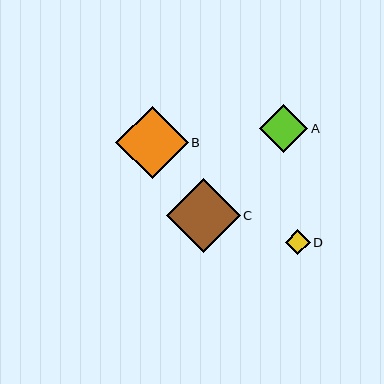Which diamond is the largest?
Diamond C is the largest with a size of approximately 74 pixels.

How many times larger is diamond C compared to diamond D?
Diamond C is approximately 3.0 times the size of diamond D.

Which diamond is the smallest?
Diamond D is the smallest with a size of approximately 25 pixels.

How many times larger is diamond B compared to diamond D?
Diamond B is approximately 2.9 times the size of diamond D.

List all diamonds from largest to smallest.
From largest to smallest: C, B, A, D.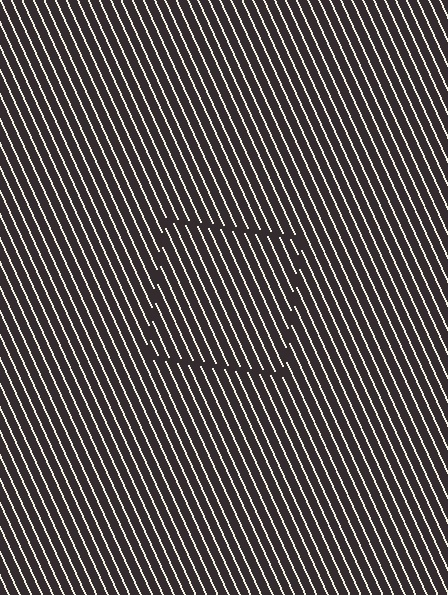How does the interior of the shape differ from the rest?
The interior of the shape contains the same grating, shifted by half a period — the contour is defined by the phase discontinuity where line-ends from the inner and outer gratings abut.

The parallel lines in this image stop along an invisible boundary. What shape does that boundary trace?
An illusory square. The interior of the shape contains the same grating, shifted by half a period — the contour is defined by the phase discontinuity where line-ends from the inner and outer gratings abut.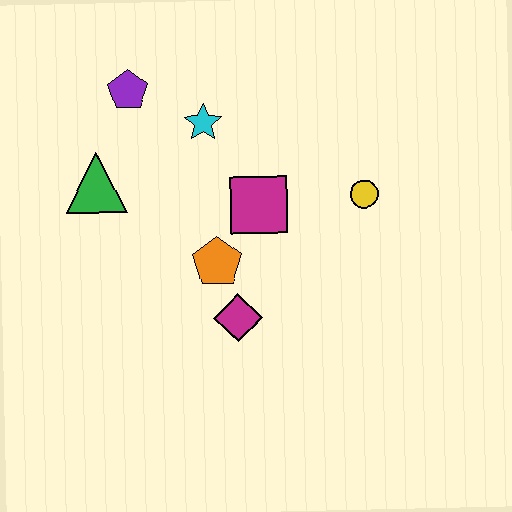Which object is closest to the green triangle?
The purple pentagon is closest to the green triangle.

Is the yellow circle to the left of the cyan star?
No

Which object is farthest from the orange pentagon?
The purple pentagon is farthest from the orange pentagon.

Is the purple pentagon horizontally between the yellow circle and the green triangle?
Yes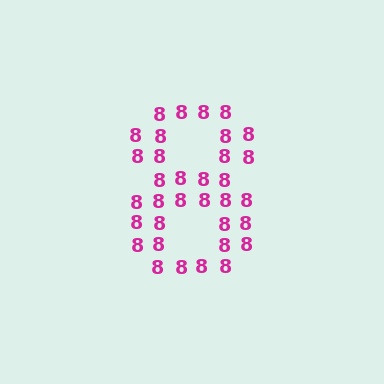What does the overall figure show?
The overall figure shows the digit 8.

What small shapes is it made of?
It is made of small digit 8's.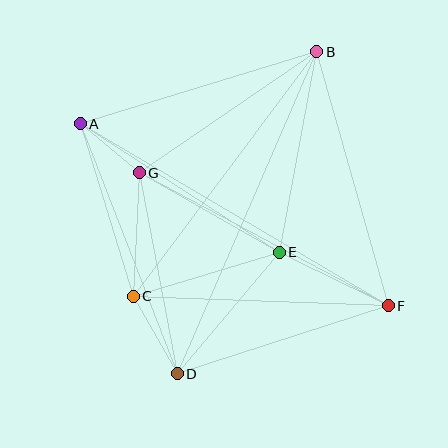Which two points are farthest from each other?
Points A and F are farthest from each other.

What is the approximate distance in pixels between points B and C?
The distance between B and C is approximately 305 pixels.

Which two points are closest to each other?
Points A and G are closest to each other.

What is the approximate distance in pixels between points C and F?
The distance between C and F is approximately 255 pixels.